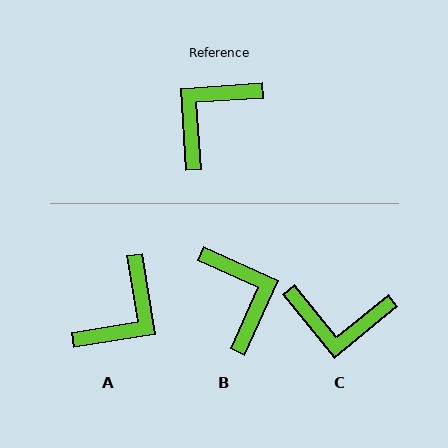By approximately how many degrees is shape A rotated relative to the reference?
Approximately 175 degrees clockwise.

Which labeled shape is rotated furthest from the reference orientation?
A, about 175 degrees away.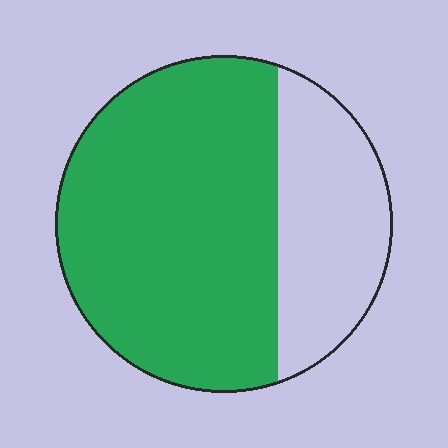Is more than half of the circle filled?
Yes.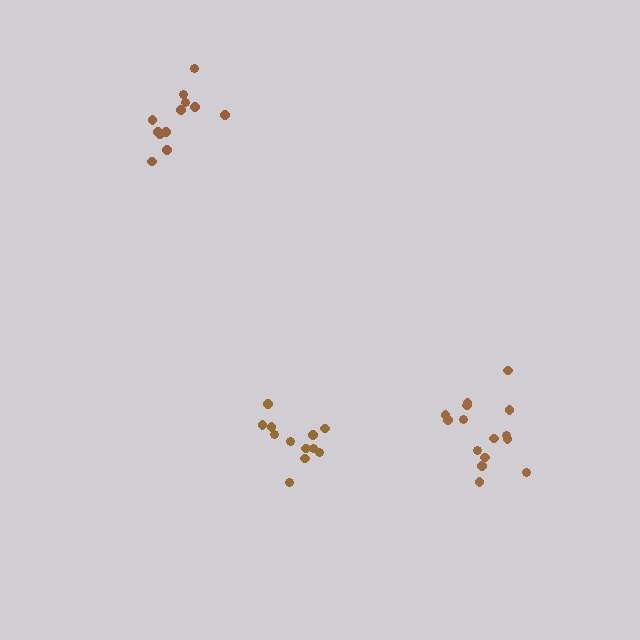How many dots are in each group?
Group 1: 12 dots, Group 2: 15 dots, Group 3: 12 dots (39 total).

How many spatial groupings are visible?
There are 3 spatial groupings.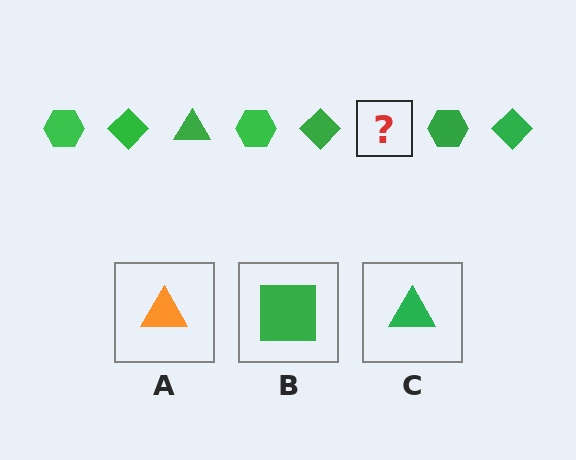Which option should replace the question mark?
Option C.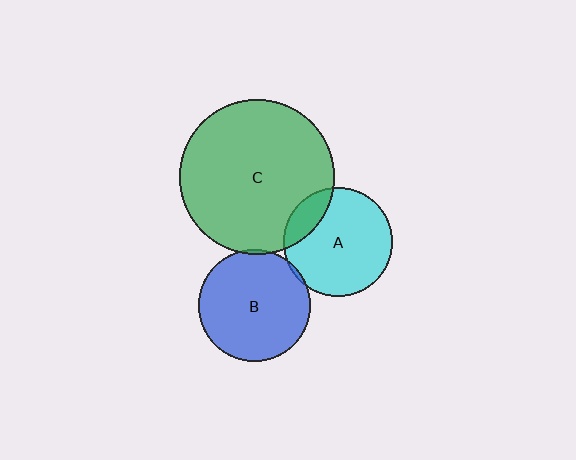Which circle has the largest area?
Circle C (green).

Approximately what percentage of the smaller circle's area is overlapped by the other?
Approximately 5%.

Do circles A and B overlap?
Yes.